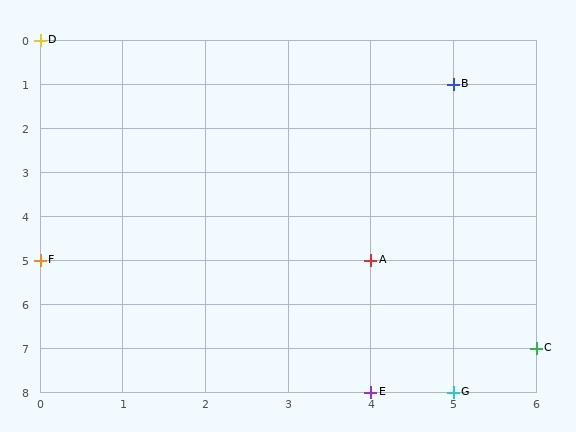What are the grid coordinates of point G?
Point G is at grid coordinates (5, 8).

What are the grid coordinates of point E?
Point E is at grid coordinates (4, 8).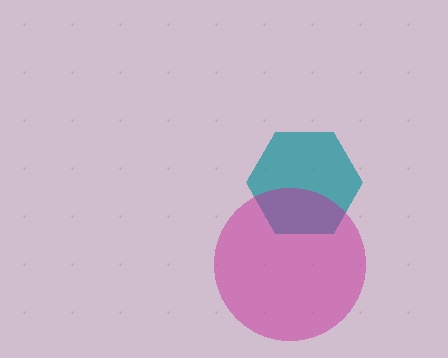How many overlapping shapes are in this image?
There are 2 overlapping shapes in the image.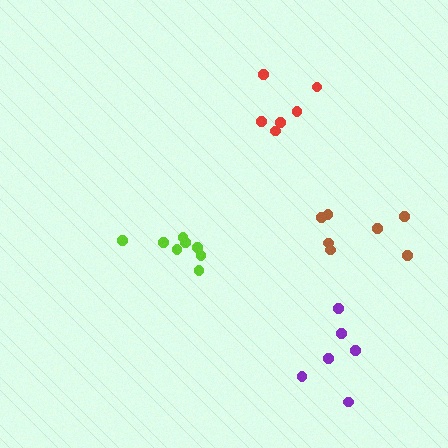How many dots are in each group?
Group 1: 6 dots, Group 2: 6 dots, Group 3: 8 dots, Group 4: 7 dots (27 total).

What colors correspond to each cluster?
The clusters are colored: purple, red, lime, brown.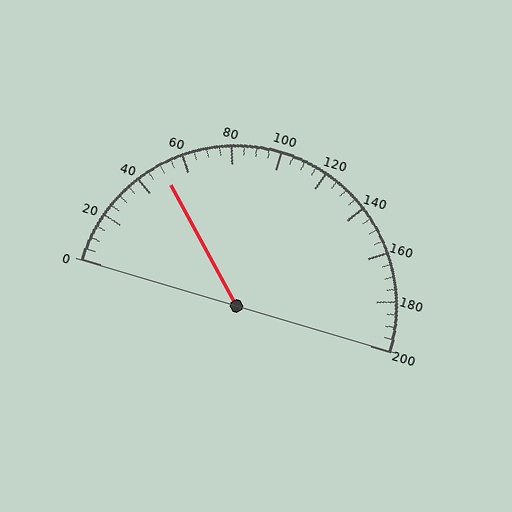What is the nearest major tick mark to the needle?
The nearest major tick mark is 40.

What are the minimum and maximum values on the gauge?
The gauge ranges from 0 to 200.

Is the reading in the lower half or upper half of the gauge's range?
The reading is in the lower half of the range (0 to 200).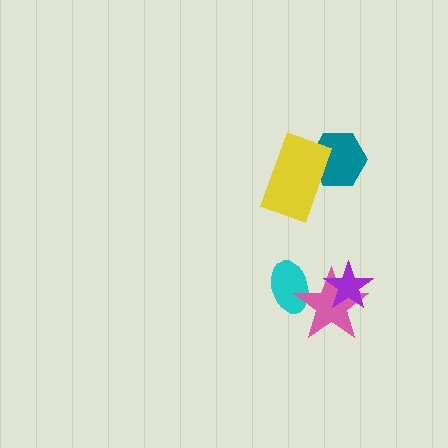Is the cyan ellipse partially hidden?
Yes, it is partially covered by another shape.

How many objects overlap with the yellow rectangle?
1 object overlaps with the yellow rectangle.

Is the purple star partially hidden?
No, no other shape covers it.